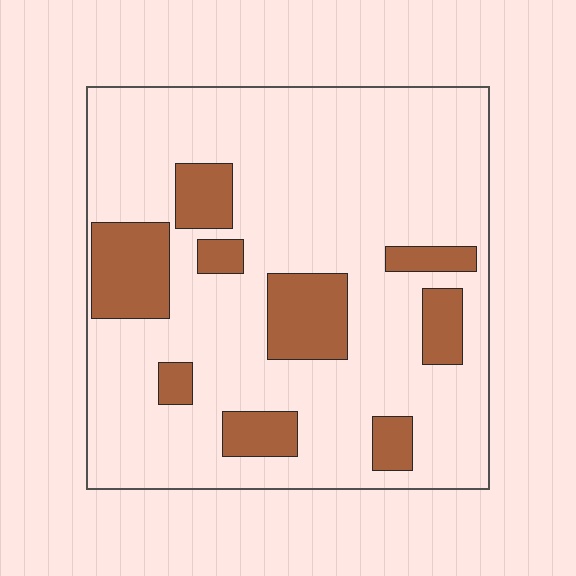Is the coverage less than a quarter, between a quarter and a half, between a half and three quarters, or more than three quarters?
Less than a quarter.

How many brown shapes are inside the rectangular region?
9.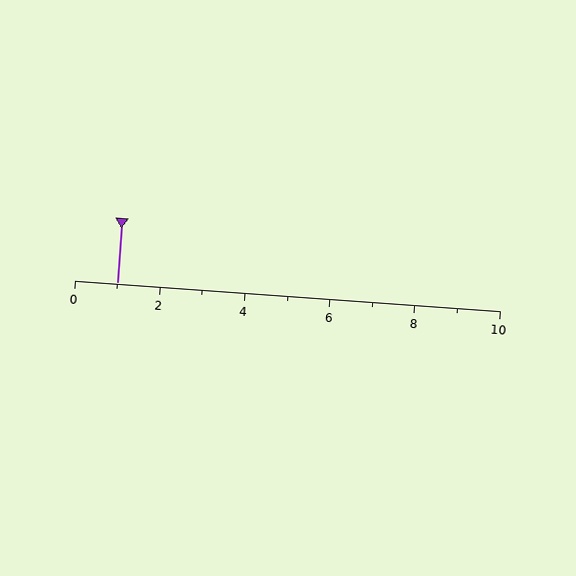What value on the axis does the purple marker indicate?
The marker indicates approximately 1.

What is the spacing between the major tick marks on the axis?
The major ticks are spaced 2 apart.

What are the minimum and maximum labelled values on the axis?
The axis runs from 0 to 10.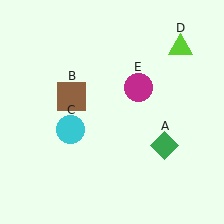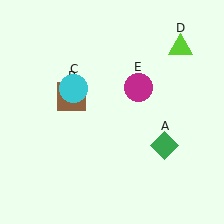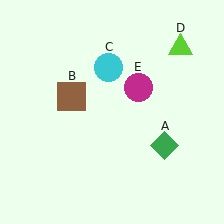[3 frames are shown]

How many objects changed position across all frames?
1 object changed position: cyan circle (object C).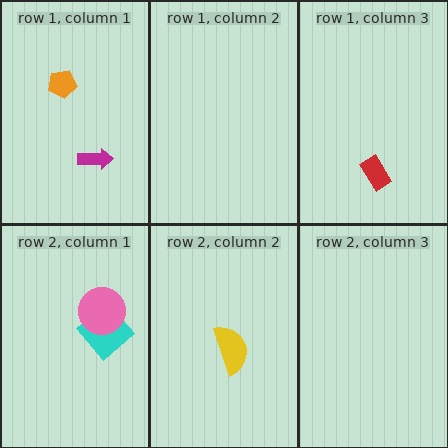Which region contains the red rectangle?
The row 1, column 3 region.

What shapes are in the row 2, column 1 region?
The cyan diamond, the pink circle.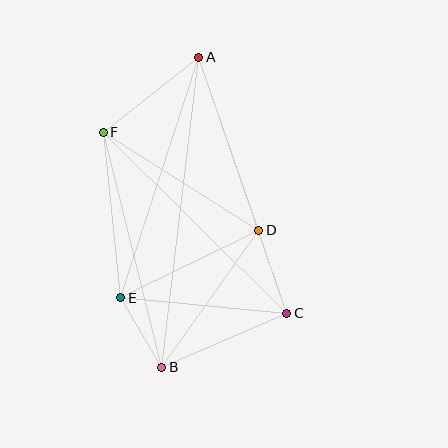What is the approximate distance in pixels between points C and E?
The distance between C and E is approximately 167 pixels.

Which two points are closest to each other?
Points B and E are closest to each other.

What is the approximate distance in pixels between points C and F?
The distance between C and F is approximately 258 pixels.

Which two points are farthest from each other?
Points A and B are farthest from each other.